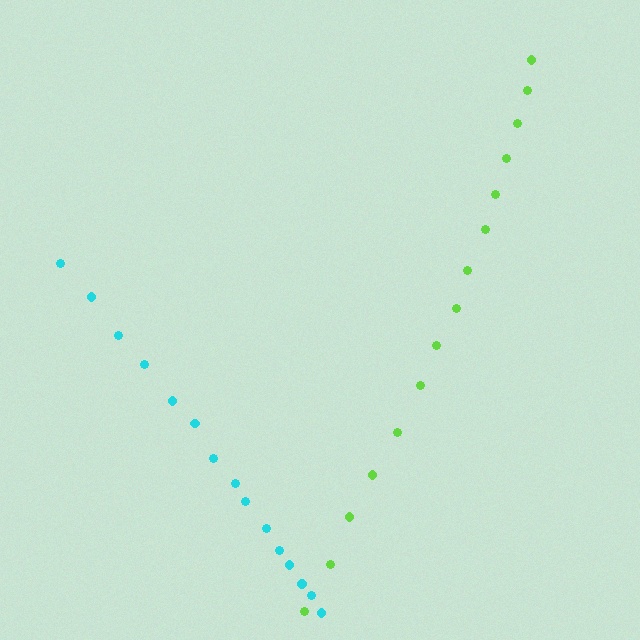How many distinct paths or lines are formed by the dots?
There are 2 distinct paths.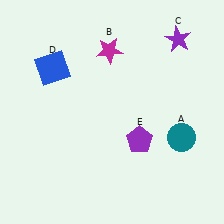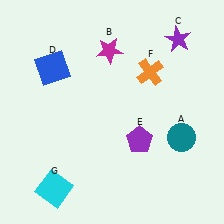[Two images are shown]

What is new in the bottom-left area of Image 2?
A cyan square (G) was added in the bottom-left area of Image 2.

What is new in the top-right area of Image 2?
An orange cross (F) was added in the top-right area of Image 2.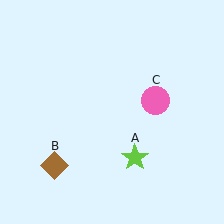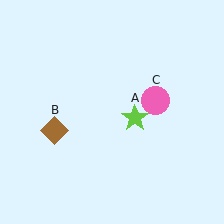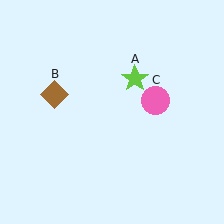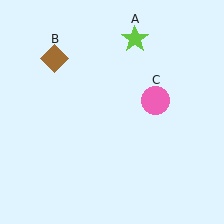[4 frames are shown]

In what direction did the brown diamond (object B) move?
The brown diamond (object B) moved up.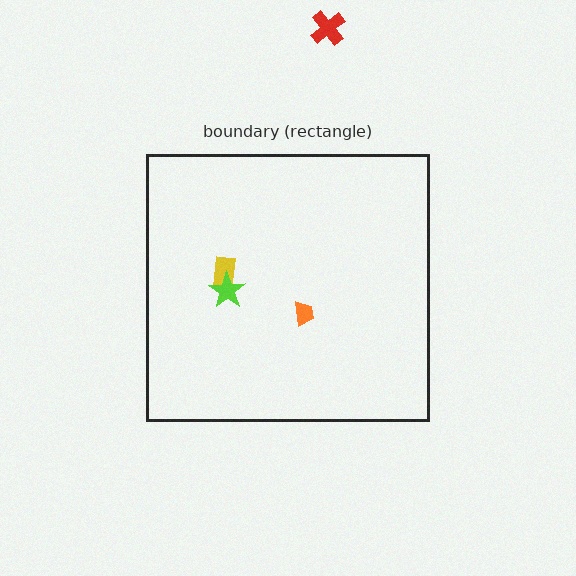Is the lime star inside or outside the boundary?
Inside.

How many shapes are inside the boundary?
3 inside, 1 outside.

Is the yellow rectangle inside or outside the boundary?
Inside.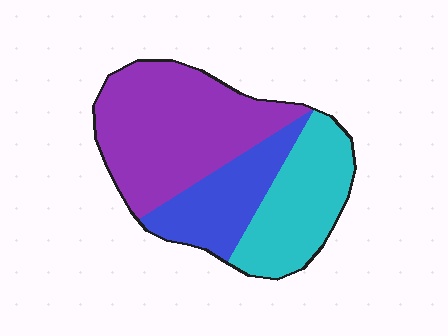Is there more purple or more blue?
Purple.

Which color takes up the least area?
Blue, at roughly 25%.